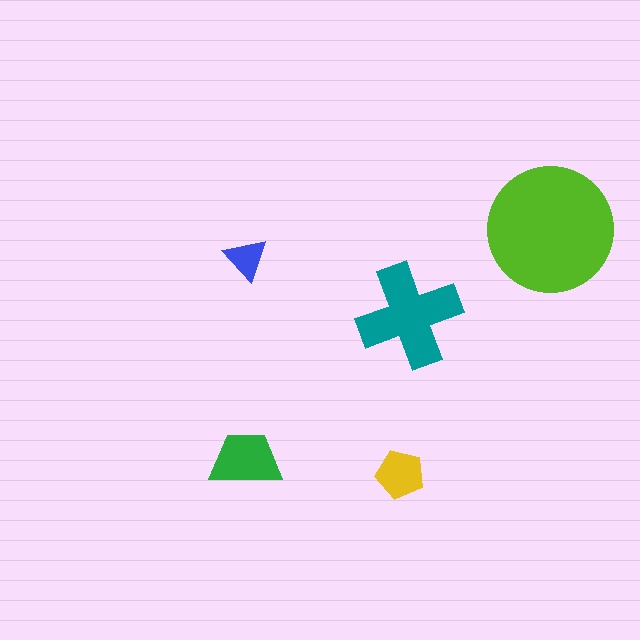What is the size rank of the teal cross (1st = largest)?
2nd.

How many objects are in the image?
There are 5 objects in the image.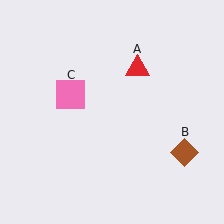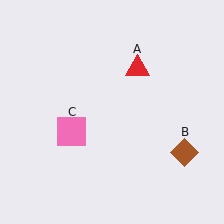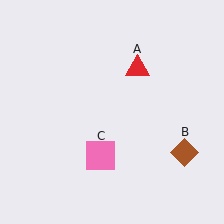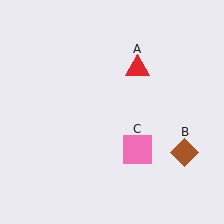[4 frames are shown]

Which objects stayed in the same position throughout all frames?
Red triangle (object A) and brown diamond (object B) remained stationary.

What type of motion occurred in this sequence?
The pink square (object C) rotated counterclockwise around the center of the scene.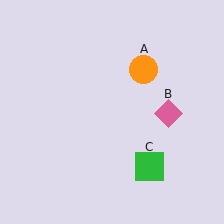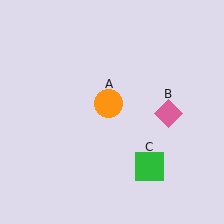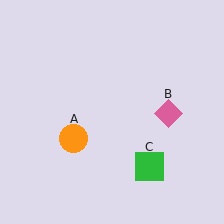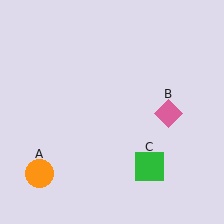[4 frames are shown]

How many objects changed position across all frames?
1 object changed position: orange circle (object A).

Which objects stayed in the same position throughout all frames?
Pink diamond (object B) and green square (object C) remained stationary.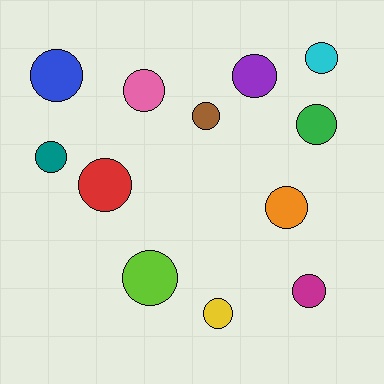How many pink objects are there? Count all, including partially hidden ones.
There is 1 pink object.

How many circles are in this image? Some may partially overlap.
There are 12 circles.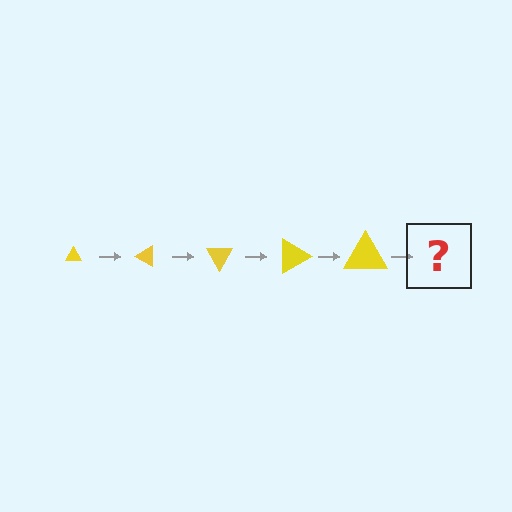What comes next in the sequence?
The next element should be a triangle, larger than the previous one and rotated 150 degrees from the start.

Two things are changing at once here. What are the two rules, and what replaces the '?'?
The two rules are that the triangle grows larger each step and it rotates 30 degrees each step. The '?' should be a triangle, larger than the previous one and rotated 150 degrees from the start.